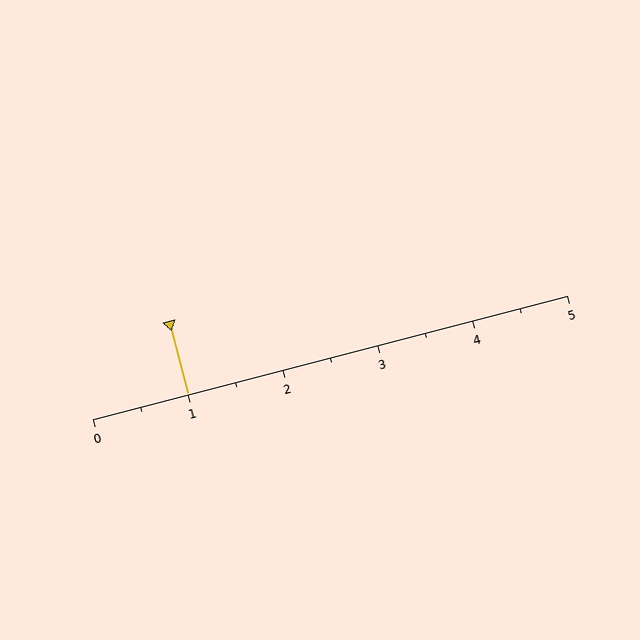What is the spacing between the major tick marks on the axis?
The major ticks are spaced 1 apart.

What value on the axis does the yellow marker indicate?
The marker indicates approximately 1.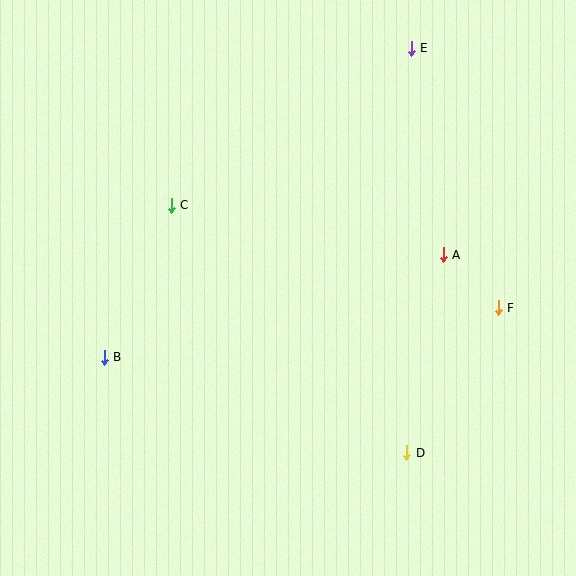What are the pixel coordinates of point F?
Point F is at (498, 308).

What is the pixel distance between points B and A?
The distance between B and A is 354 pixels.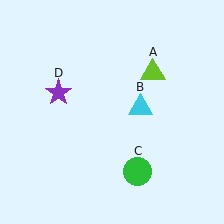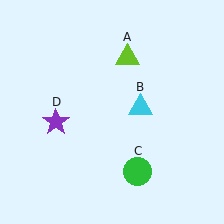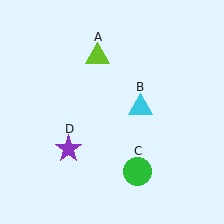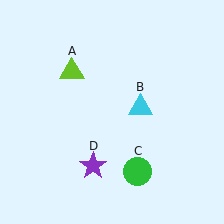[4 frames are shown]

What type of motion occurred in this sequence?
The lime triangle (object A), purple star (object D) rotated counterclockwise around the center of the scene.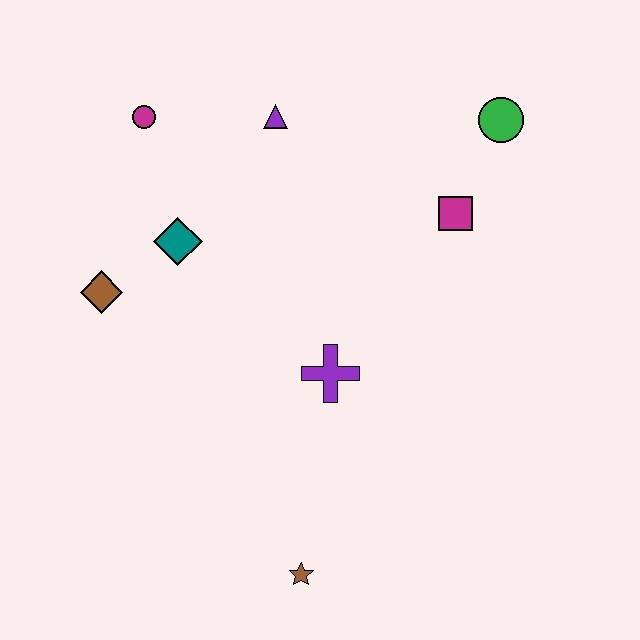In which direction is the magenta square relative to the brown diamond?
The magenta square is to the right of the brown diamond.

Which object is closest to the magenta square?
The green circle is closest to the magenta square.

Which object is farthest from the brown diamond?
The green circle is farthest from the brown diamond.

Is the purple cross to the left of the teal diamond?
No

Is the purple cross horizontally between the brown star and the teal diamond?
No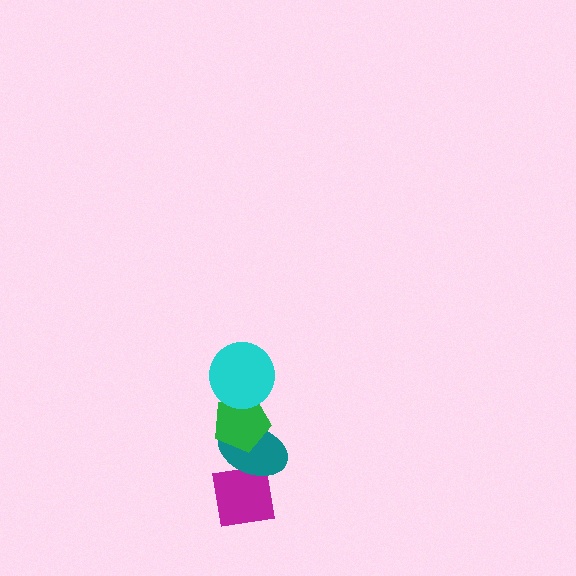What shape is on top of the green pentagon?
The cyan circle is on top of the green pentagon.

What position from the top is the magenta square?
The magenta square is 4th from the top.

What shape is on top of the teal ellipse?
The green pentagon is on top of the teal ellipse.